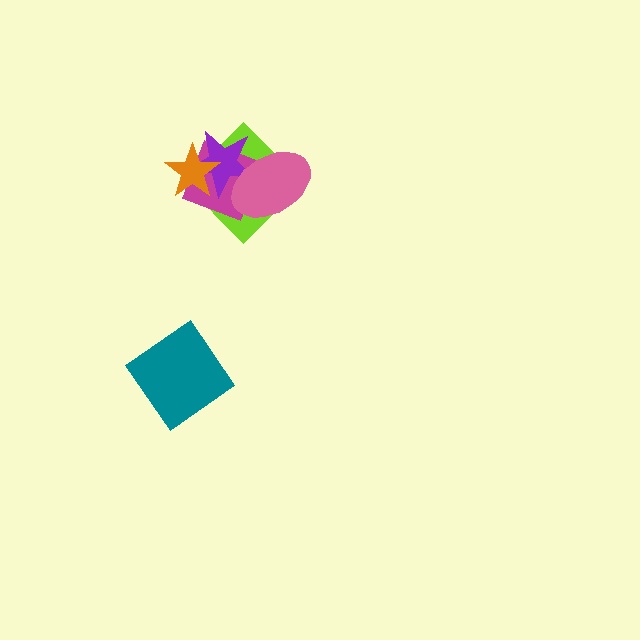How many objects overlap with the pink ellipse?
3 objects overlap with the pink ellipse.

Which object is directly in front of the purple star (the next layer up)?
The orange star is directly in front of the purple star.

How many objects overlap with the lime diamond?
4 objects overlap with the lime diamond.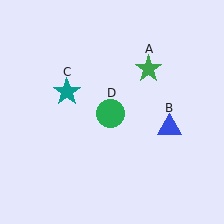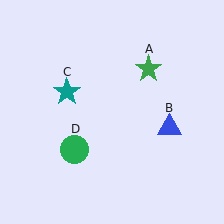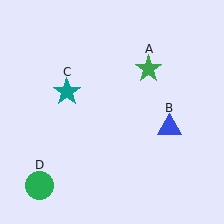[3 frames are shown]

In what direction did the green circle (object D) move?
The green circle (object D) moved down and to the left.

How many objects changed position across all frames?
1 object changed position: green circle (object D).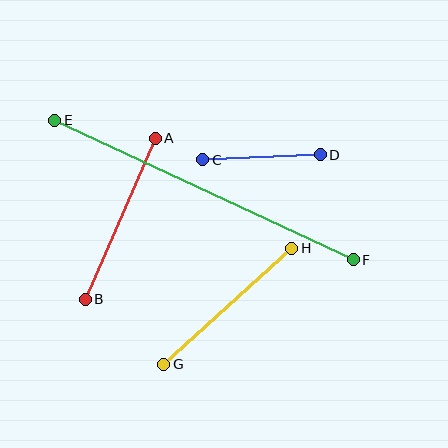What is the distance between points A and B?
The distance is approximately 176 pixels.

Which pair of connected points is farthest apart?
Points E and F are farthest apart.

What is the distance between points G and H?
The distance is approximately 173 pixels.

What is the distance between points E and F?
The distance is approximately 330 pixels.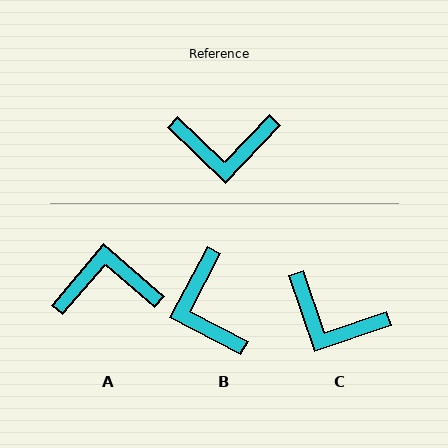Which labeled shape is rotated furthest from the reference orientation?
A, about 177 degrees away.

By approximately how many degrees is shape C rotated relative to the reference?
Approximately 27 degrees clockwise.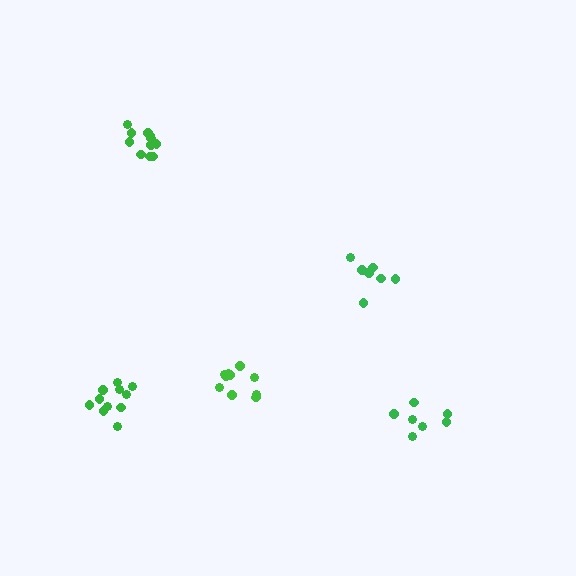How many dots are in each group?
Group 1: 11 dots, Group 2: 7 dots, Group 3: 10 dots, Group 4: 7 dots, Group 5: 12 dots (47 total).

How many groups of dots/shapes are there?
There are 5 groups.